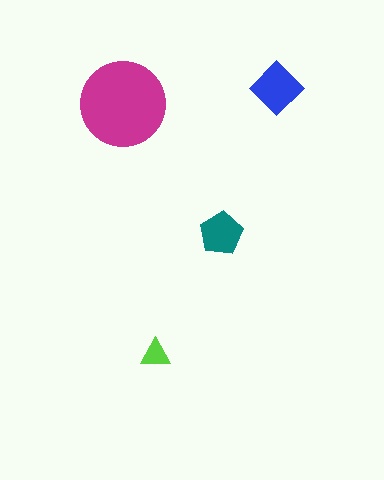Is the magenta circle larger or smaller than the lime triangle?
Larger.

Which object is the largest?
The magenta circle.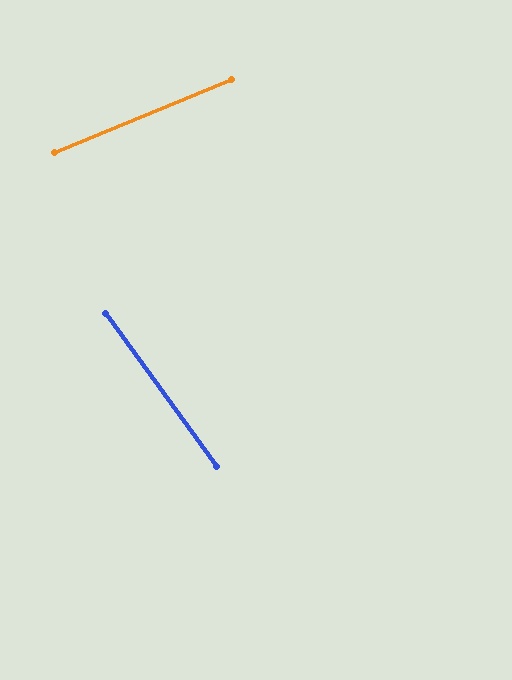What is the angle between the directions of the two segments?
Approximately 77 degrees.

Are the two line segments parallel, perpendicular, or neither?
Neither parallel nor perpendicular — they differ by about 77°.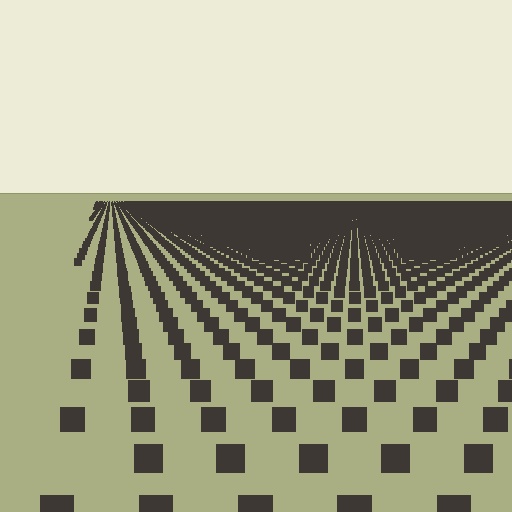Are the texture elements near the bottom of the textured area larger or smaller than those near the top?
Larger. Near the bottom, elements are closer to the viewer and appear at a bigger on-screen size.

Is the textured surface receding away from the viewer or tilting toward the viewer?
The surface is receding away from the viewer. Texture elements get smaller and denser toward the top.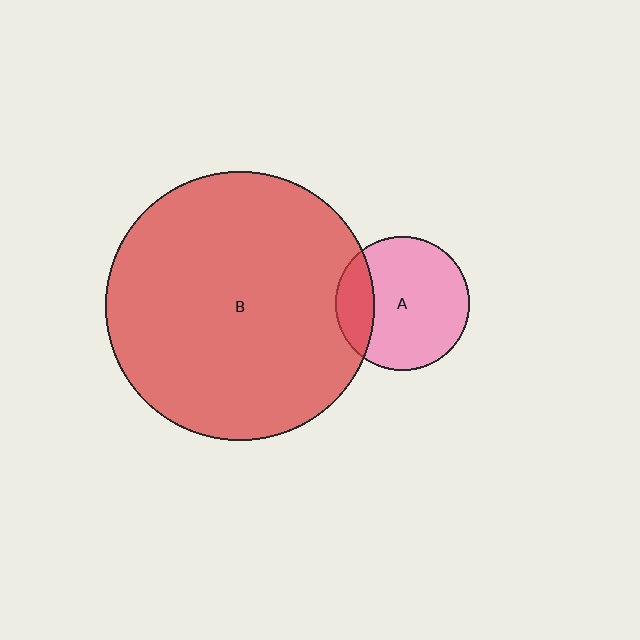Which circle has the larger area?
Circle B (red).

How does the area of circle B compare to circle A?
Approximately 4.0 times.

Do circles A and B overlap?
Yes.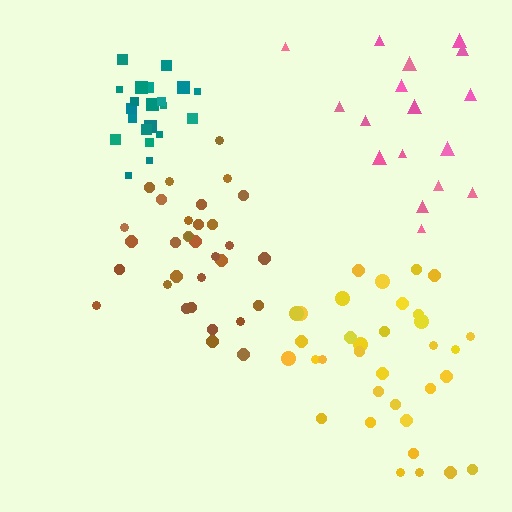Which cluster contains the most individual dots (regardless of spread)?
Yellow (34).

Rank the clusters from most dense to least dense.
teal, brown, yellow, pink.